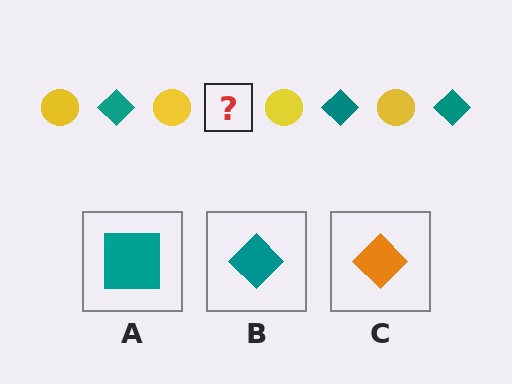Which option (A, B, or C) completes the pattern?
B.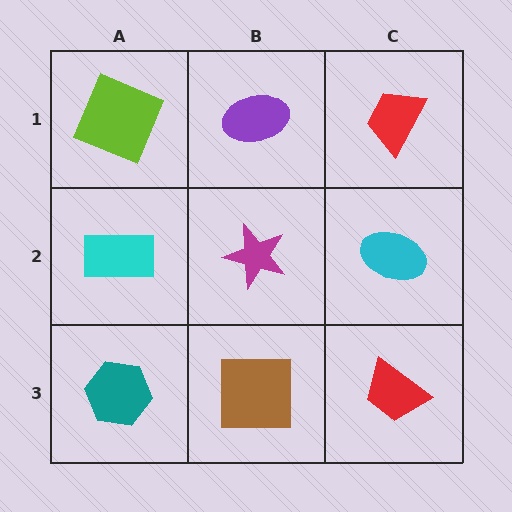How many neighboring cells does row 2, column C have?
3.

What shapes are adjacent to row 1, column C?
A cyan ellipse (row 2, column C), a purple ellipse (row 1, column B).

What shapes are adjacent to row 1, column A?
A cyan rectangle (row 2, column A), a purple ellipse (row 1, column B).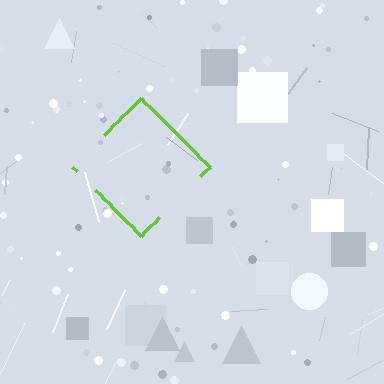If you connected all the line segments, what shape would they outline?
They would outline a diamond.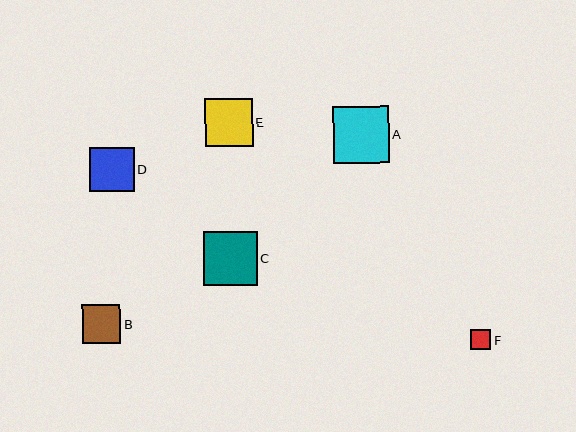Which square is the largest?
Square A is the largest with a size of approximately 56 pixels.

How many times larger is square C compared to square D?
Square C is approximately 1.2 times the size of square D.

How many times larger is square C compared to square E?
Square C is approximately 1.1 times the size of square E.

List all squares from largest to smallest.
From largest to smallest: A, C, E, D, B, F.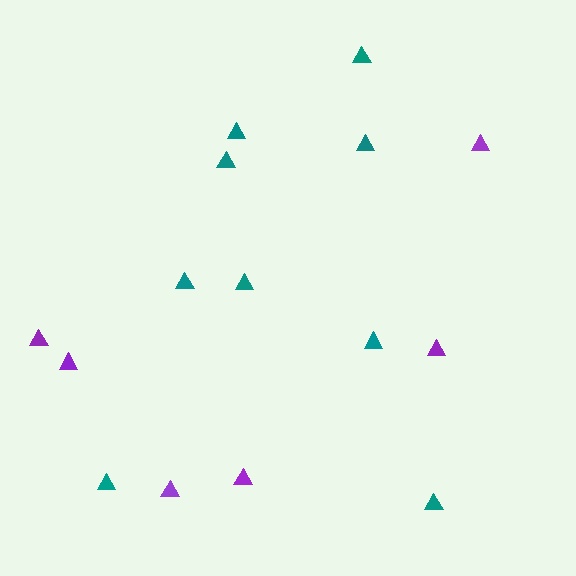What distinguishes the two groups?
There are 2 groups: one group of purple triangles (6) and one group of teal triangles (9).